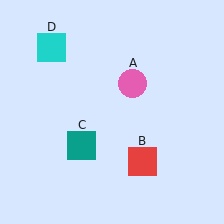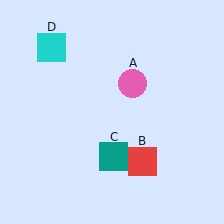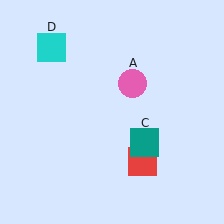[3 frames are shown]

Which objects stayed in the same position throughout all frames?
Pink circle (object A) and red square (object B) and cyan square (object D) remained stationary.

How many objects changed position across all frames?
1 object changed position: teal square (object C).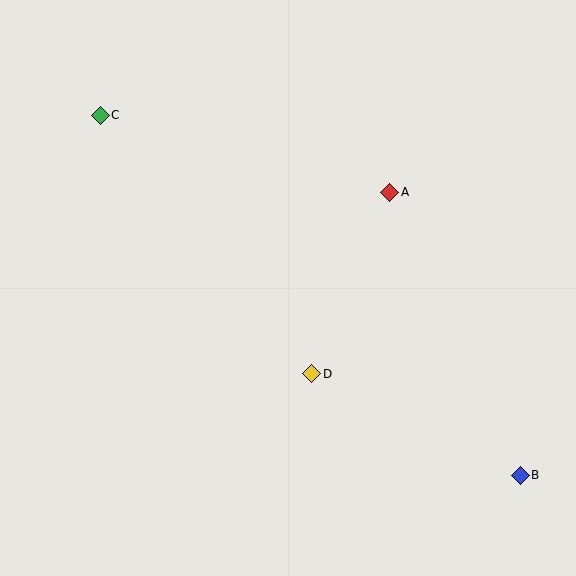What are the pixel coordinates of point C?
Point C is at (100, 115).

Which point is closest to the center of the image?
Point D at (312, 374) is closest to the center.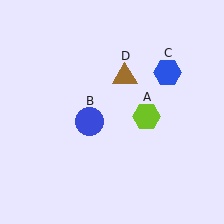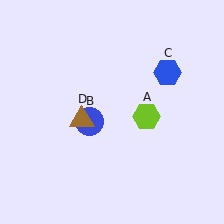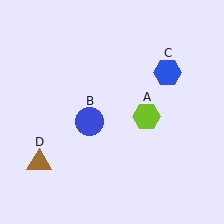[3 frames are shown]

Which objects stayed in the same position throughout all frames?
Lime hexagon (object A) and blue circle (object B) and blue hexagon (object C) remained stationary.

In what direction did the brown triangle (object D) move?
The brown triangle (object D) moved down and to the left.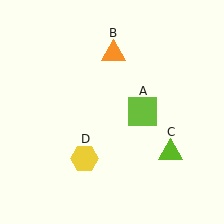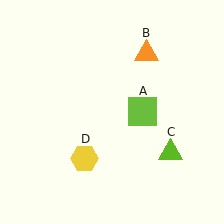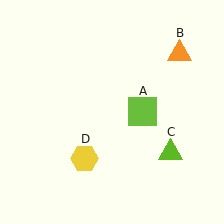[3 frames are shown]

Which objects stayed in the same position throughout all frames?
Lime square (object A) and lime triangle (object C) and yellow hexagon (object D) remained stationary.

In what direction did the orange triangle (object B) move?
The orange triangle (object B) moved right.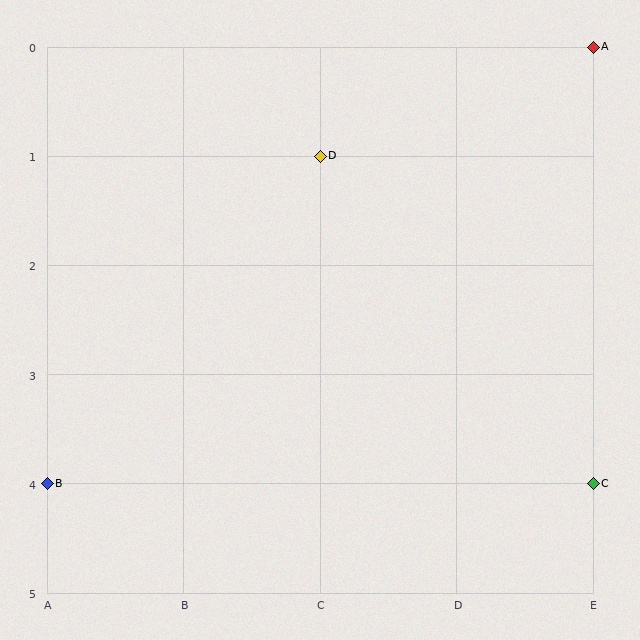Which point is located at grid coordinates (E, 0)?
Point A is at (E, 0).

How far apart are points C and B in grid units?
Points C and B are 4 columns apart.